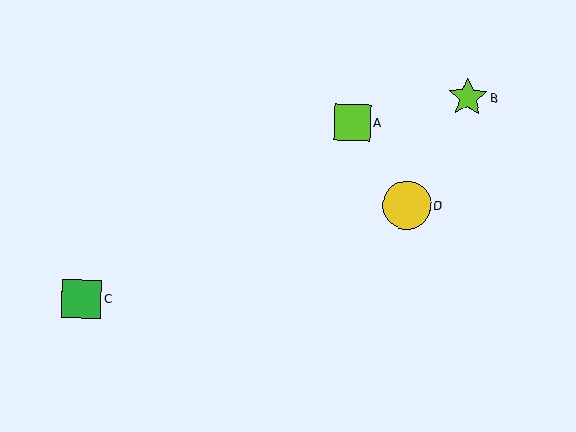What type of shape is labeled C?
Shape C is a green square.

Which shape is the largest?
The yellow circle (labeled D) is the largest.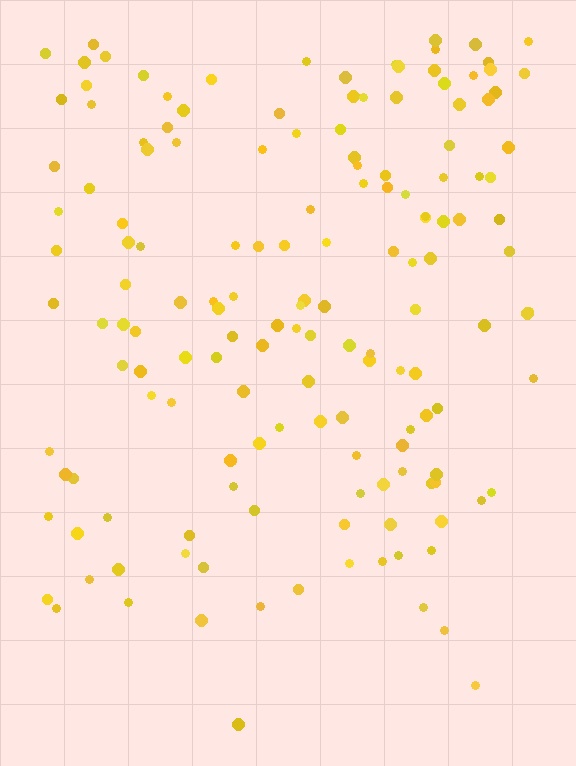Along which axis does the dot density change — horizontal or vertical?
Vertical.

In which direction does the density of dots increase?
From bottom to top, with the top side densest.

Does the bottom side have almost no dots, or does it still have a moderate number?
Still a moderate number, just noticeably fewer than the top.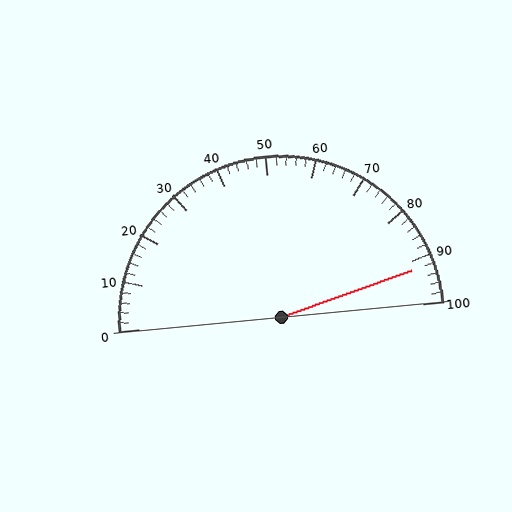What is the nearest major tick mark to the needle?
The nearest major tick mark is 90.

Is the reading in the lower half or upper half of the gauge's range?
The reading is in the upper half of the range (0 to 100).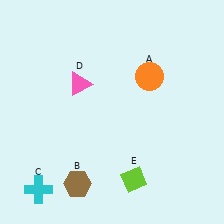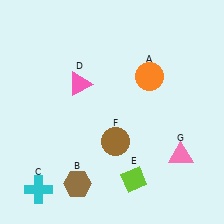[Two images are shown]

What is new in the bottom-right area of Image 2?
A pink triangle (G) was added in the bottom-right area of Image 2.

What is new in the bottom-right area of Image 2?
A brown circle (F) was added in the bottom-right area of Image 2.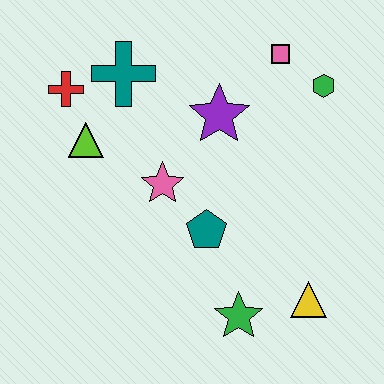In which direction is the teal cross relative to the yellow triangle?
The teal cross is above the yellow triangle.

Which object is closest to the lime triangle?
The red cross is closest to the lime triangle.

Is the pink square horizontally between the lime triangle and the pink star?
No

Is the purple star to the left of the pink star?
No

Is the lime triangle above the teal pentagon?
Yes